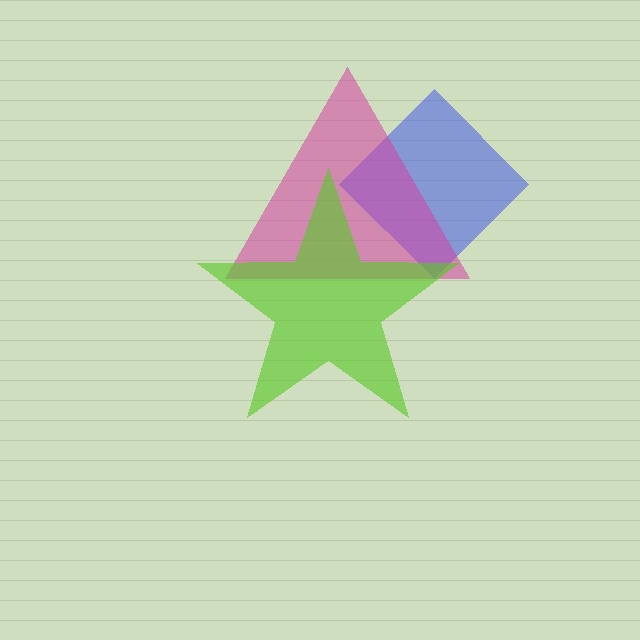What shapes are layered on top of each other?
The layered shapes are: a blue diamond, a magenta triangle, a lime star.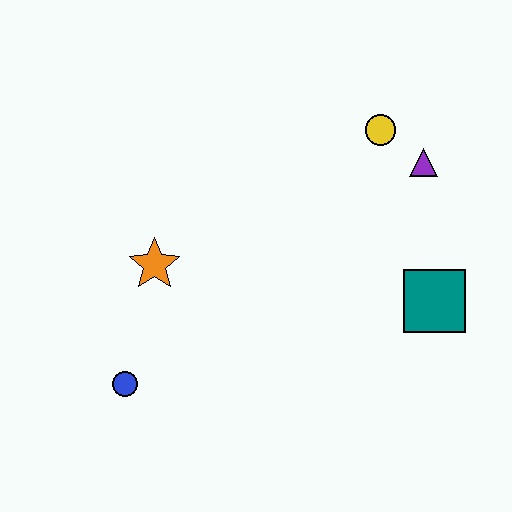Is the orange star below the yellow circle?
Yes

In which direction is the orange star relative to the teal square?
The orange star is to the left of the teal square.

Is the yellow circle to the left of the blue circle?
No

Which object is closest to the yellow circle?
The purple triangle is closest to the yellow circle.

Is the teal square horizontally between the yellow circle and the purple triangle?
No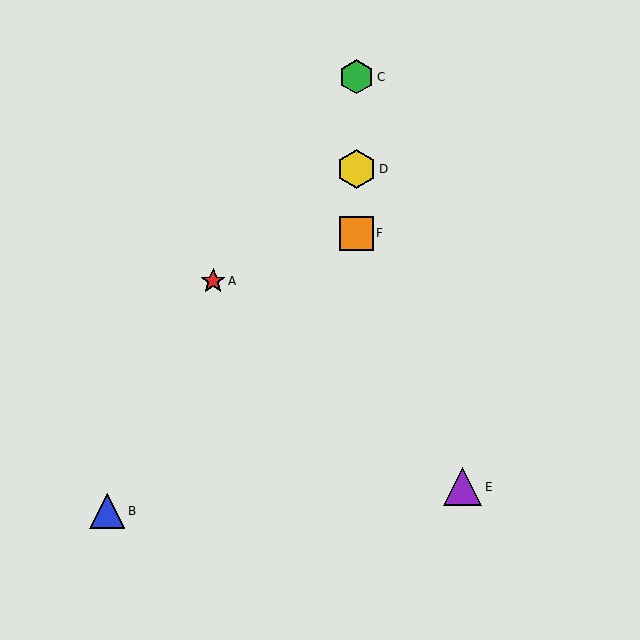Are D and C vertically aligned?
Yes, both are at x≈357.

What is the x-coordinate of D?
Object D is at x≈357.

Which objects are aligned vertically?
Objects C, D, F are aligned vertically.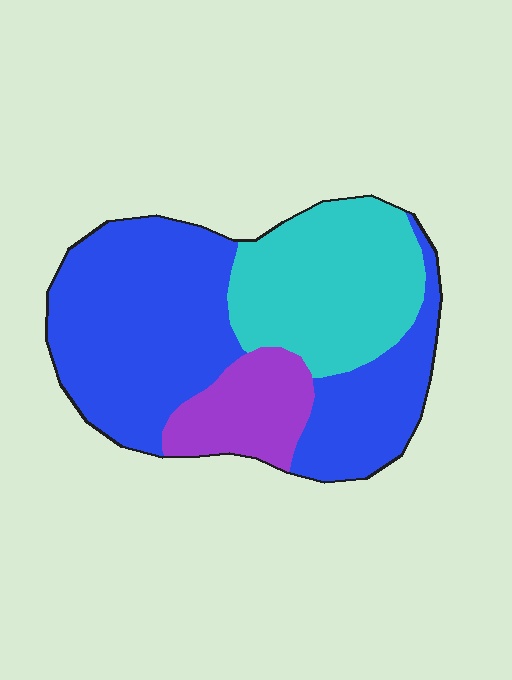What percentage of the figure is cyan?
Cyan takes up about one third (1/3) of the figure.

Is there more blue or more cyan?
Blue.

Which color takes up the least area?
Purple, at roughly 15%.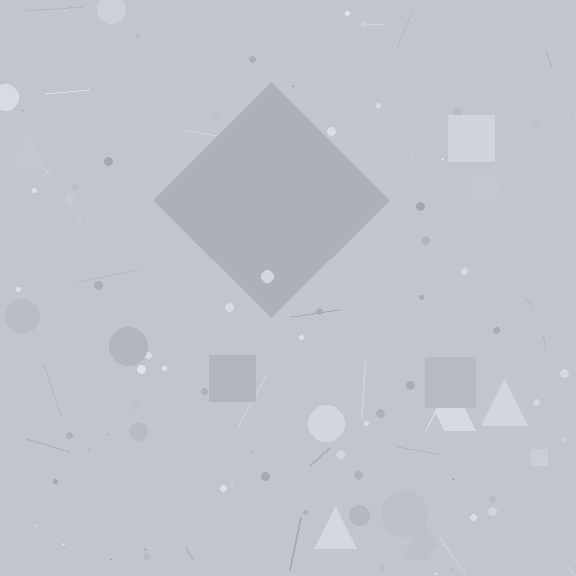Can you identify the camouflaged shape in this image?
The camouflaged shape is a diamond.